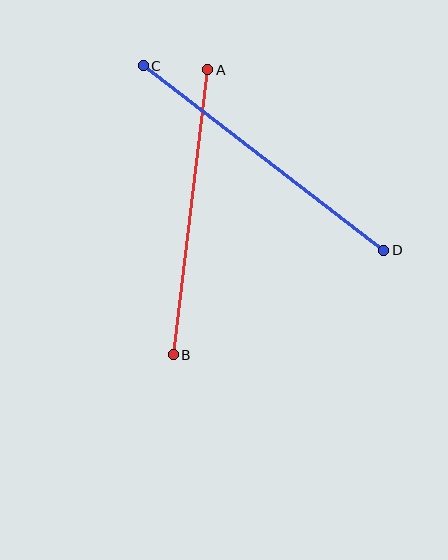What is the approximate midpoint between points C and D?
The midpoint is at approximately (263, 158) pixels.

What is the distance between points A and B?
The distance is approximately 287 pixels.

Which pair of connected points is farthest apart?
Points C and D are farthest apart.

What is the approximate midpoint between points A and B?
The midpoint is at approximately (190, 212) pixels.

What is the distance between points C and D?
The distance is approximately 303 pixels.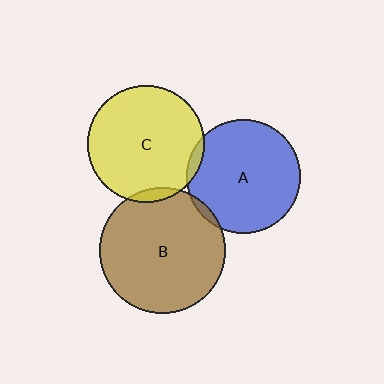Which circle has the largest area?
Circle B (brown).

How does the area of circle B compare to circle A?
Approximately 1.2 times.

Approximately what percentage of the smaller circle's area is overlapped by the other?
Approximately 5%.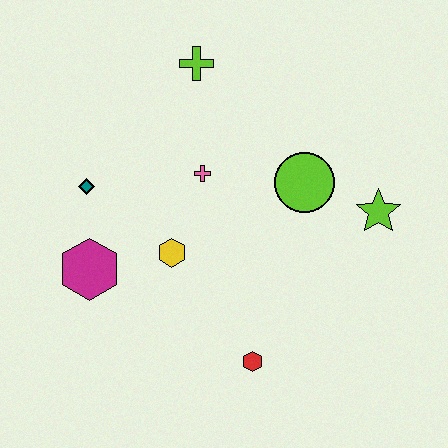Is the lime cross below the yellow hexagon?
No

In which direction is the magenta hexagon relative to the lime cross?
The magenta hexagon is below the lime cross.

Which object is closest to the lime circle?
The lime star is closest to the lime circle.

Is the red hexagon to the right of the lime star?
No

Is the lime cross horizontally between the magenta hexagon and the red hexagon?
Yes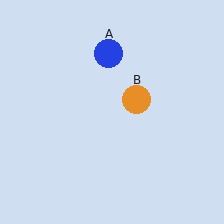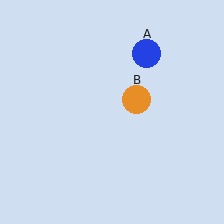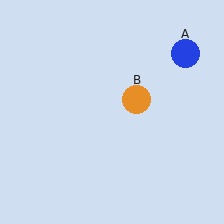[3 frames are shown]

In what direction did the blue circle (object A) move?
The blue circle (object A) moved right.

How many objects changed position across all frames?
1 object changed position: blue circle (object A).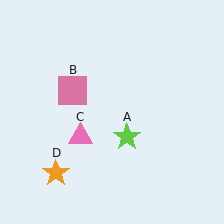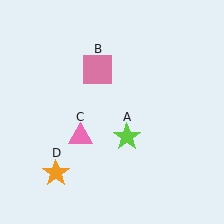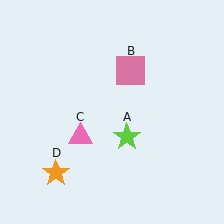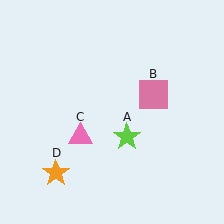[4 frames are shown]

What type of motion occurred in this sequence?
The pink square (object B) rotated clockwise around the center of the scene.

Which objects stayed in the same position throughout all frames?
Lime star (object A) and pink triangle (object C) and orange star (object D) remained stationary.